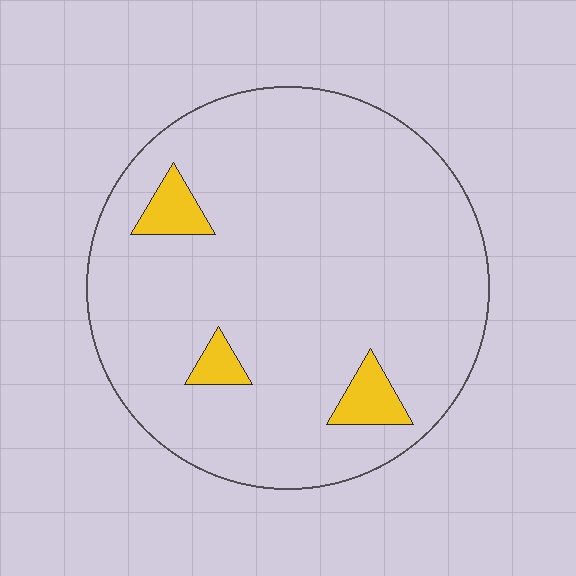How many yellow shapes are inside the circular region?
3.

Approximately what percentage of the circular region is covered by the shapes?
Approximately 5%.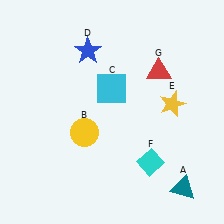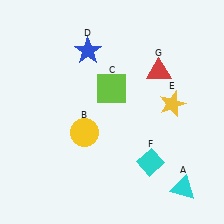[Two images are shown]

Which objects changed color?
A changed from teal to cyan. C changed from cyan to lime.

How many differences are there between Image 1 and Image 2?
There are 2 differences between the two images.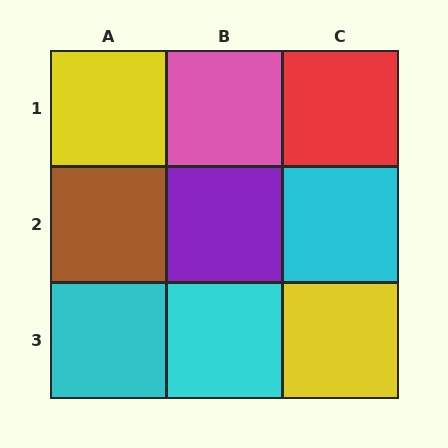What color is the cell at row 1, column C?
Red.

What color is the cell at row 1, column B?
Pink.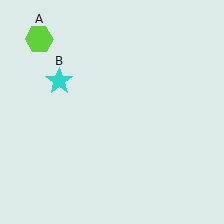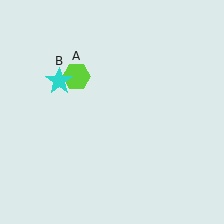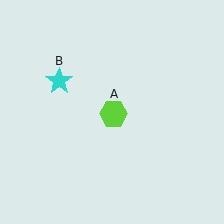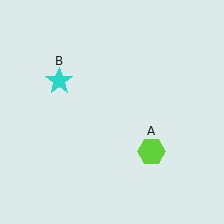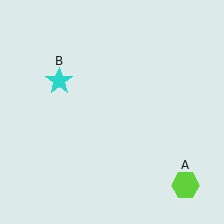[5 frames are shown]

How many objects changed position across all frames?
1 object changed position: lime hexagon (object A).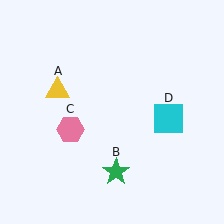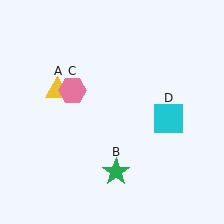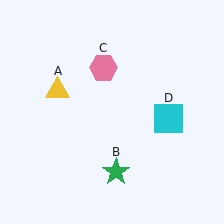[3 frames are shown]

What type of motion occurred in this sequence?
The pink hexagon (object C) rotated clockwise around the center of the scene.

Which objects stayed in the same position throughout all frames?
Yellow triangle (object A) and green star (object B) and cyan square (object D) remained stationary.